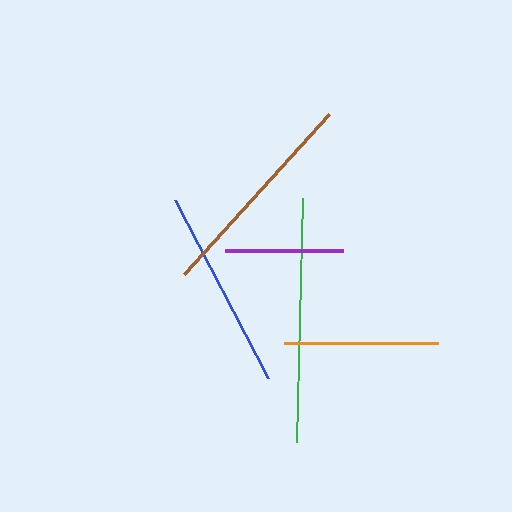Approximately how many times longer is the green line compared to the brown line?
The green line is approximately 1.1 times the length of the brown line.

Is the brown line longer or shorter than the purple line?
The brown line is longer than the purple line.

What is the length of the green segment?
The green segment is approximately 244 pixels long.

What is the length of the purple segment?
The purple segment is approximately 119 pixels long.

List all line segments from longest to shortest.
From longest to shortest: green, brown, blue, orange, purple.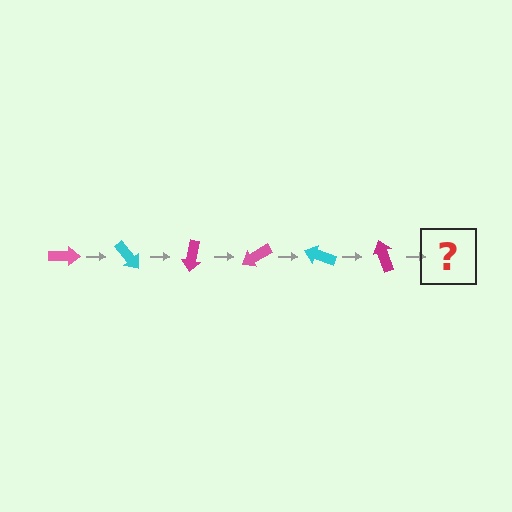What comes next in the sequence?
The next element should be a pink arrow, rotated 300 degrees from the start.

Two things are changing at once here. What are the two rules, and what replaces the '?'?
The two rules are that it rotates 50 degrees each step and the color cycles through pink, cyan, and magenta. The '?' should be a pink arrow, rotated 300 degrees from the start.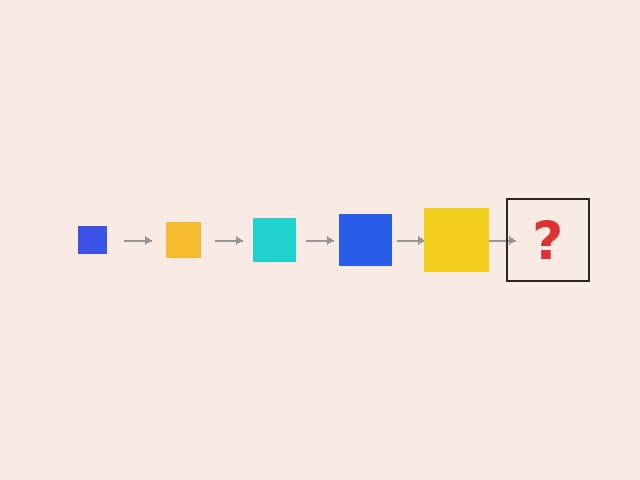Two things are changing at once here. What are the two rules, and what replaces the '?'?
The two rules are that the square grows larger each step and the color cycles through blue, yellow, and cyan. The '?' should be a cyan square, larger than the previous one.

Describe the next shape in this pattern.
It should be a cyan square, larger than the previous one.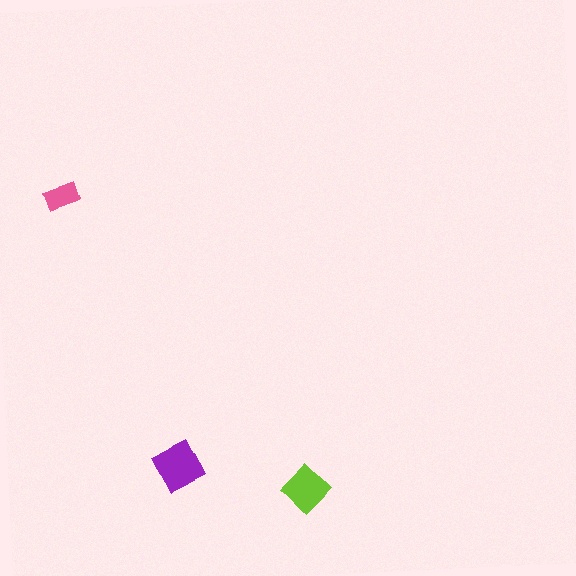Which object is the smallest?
The pink rectangle.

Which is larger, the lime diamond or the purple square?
The purple square.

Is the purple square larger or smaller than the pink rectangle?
Larger.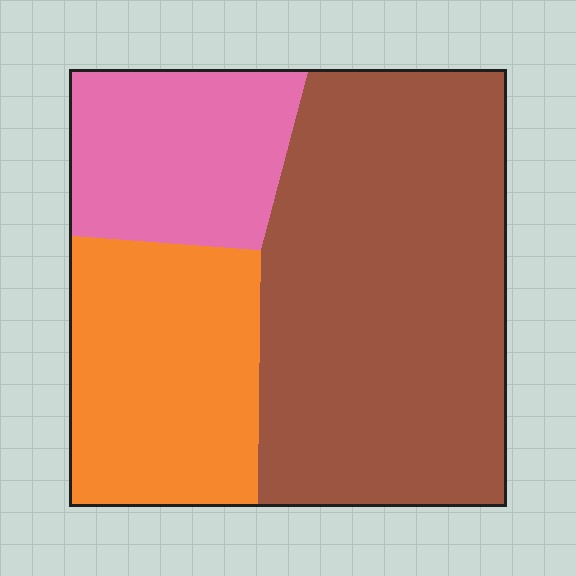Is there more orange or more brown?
Brown.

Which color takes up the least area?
Pink, at roughly 20%.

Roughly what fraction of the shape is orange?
Orange takes up about one quarter (1/4) of the shape.